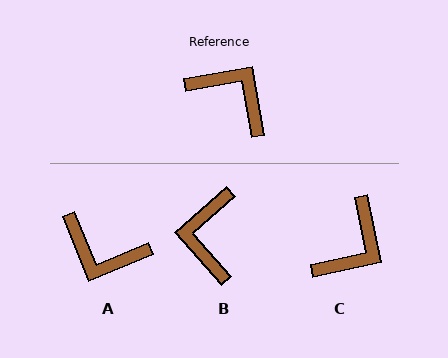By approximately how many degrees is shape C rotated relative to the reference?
Approximately 88 degrees clockwise.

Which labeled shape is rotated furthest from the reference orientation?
A, about 167 degrees away.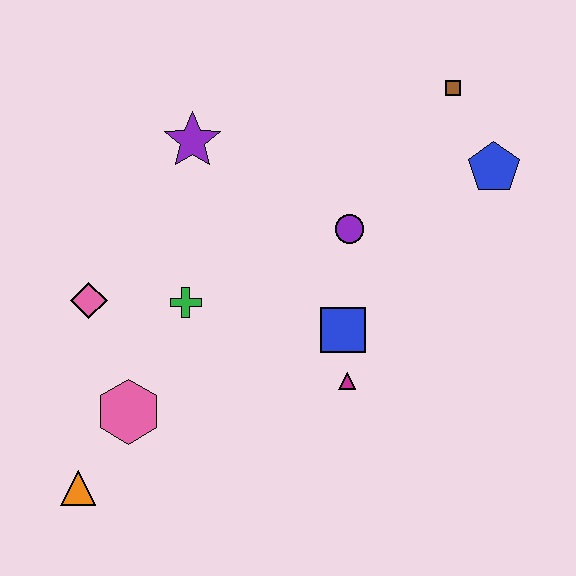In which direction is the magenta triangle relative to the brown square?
The magenta triangle is below the brown square.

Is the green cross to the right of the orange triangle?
Yes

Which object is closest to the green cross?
The pink diamond is closest to the green cross.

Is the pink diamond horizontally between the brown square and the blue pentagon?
No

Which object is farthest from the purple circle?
The orange triangle is farthest from the purple circle.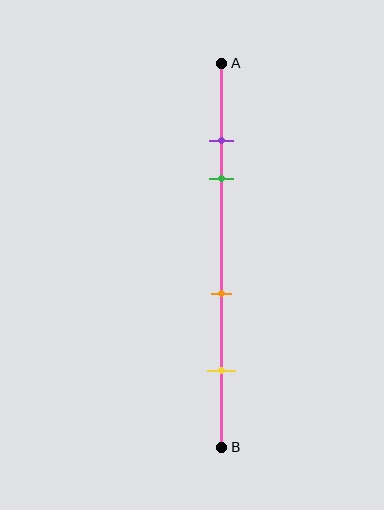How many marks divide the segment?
There are 4 marks dividing the segment.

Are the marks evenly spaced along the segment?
No, the marks are not evenly spaced.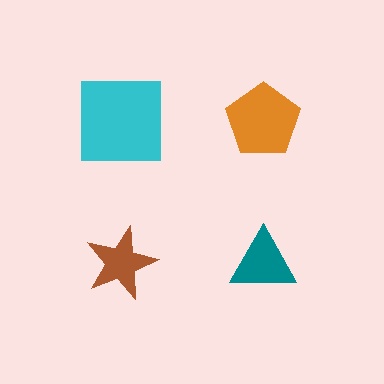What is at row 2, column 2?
A teal triangle.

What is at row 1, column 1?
A cyan square.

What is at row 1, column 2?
An orange pentagon.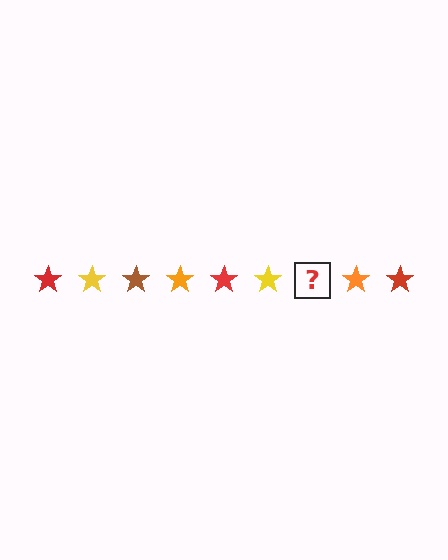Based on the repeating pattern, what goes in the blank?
The blank should be a brown star.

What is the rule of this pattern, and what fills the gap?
The rule is that the pattern cycles through red, yellow, brown, orange stars. The gap should be filled with a brown star.